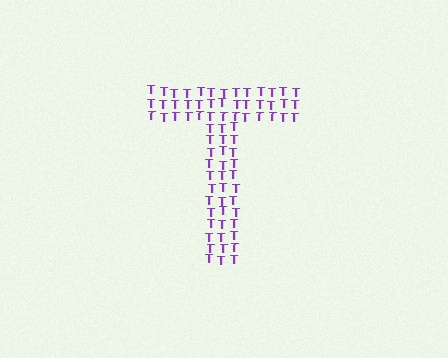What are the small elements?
The small elements are letter T's.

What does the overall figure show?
The overall figure shows the letter T.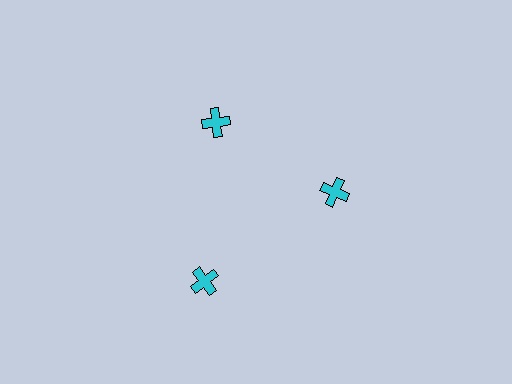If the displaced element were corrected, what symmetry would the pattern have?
It would have 3-fold rotational symmetry — the pattern would map onto itself every 120 degrees.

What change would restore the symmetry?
The symmetry would be restored by moving it inward, back onto the ring so that all 3 crosses sit at equal angles and equal distance from the center.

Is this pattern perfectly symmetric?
No. The 3 cyan crosses are arranged in a ring, but one element near the 7 o'clock position is pushed outward from the center, breaking the 3-fold rotational symmetry.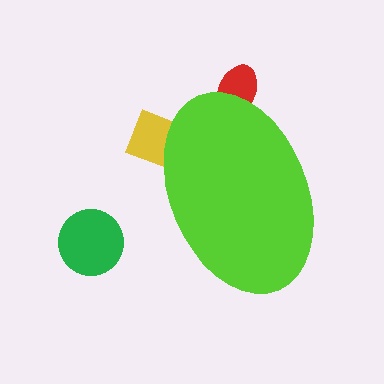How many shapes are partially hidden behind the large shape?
2 shapes are partially hidden.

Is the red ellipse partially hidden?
Yes, the red ellipse is partially hidden behind the lime ellipse.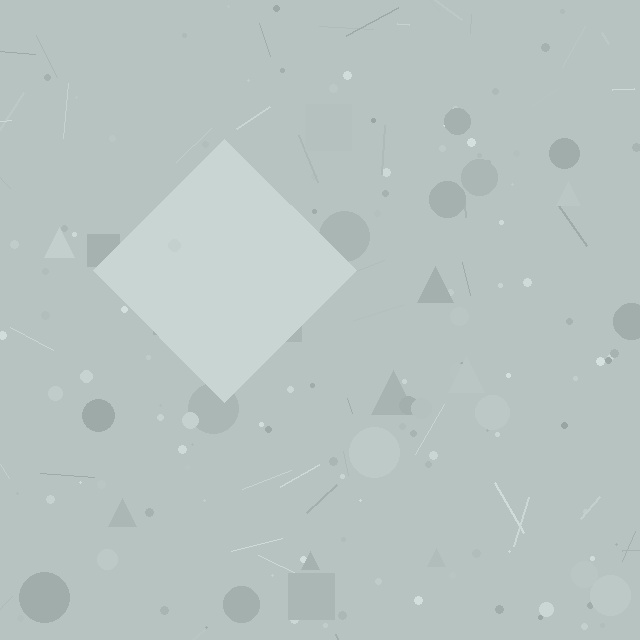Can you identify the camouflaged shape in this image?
The camouflaged shape is a diamond.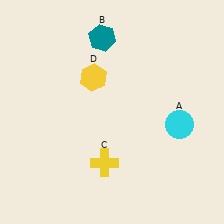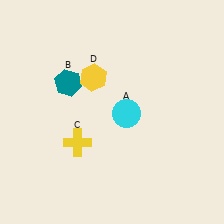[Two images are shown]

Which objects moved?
The objects that moved are: the cyan circle (A), the teal hexagon (B), the yellow cross (C).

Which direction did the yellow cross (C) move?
The yellow cross (C) moved left.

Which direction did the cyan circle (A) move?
The cyan circle (A) moved left.